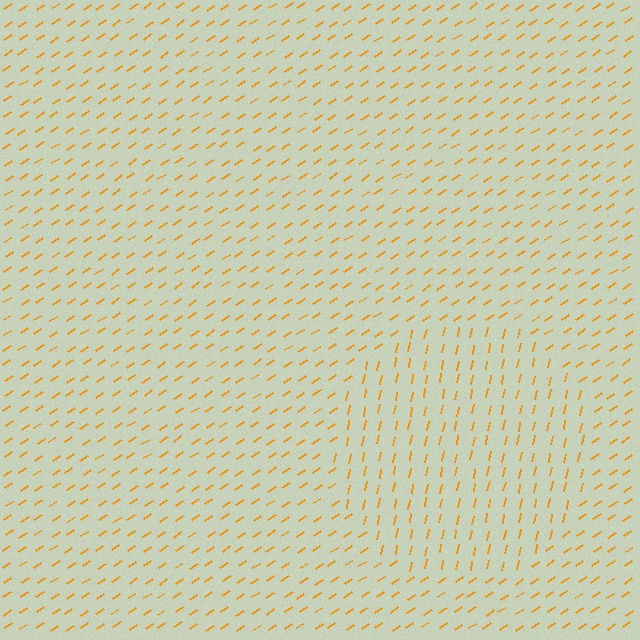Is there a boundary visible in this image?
Yes, there is a texture boundary formed by a change in line orientation.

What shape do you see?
I see a circle.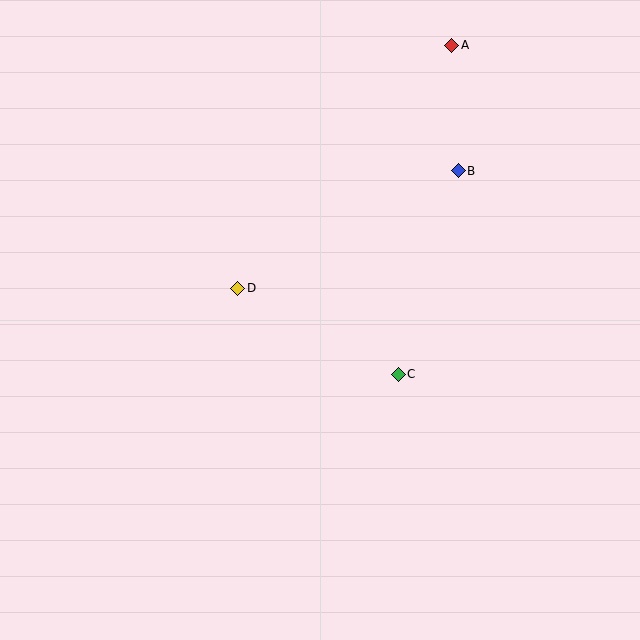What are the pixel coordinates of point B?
Point B is at (458, 171).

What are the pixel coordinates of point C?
Point C is at (398, 374).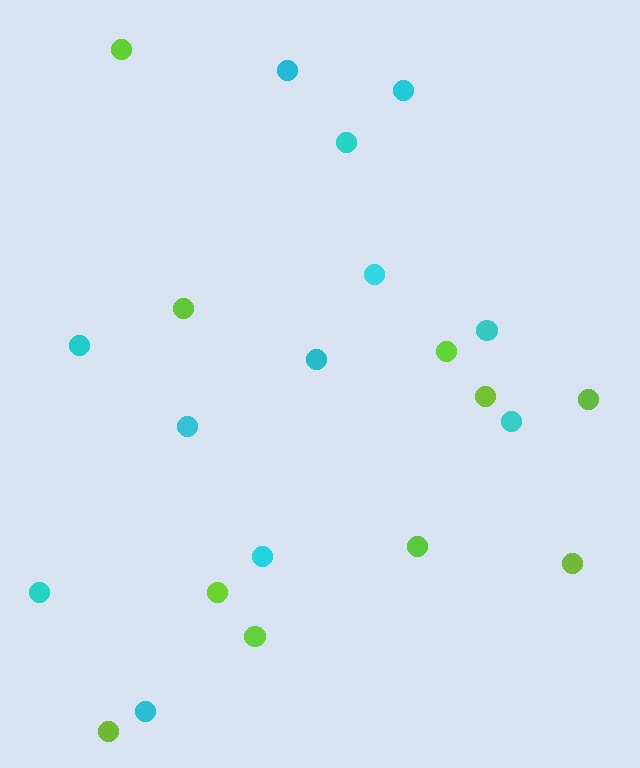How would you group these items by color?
There are 2 groups: one group of cyan circles (12) and one group of lime circles (10).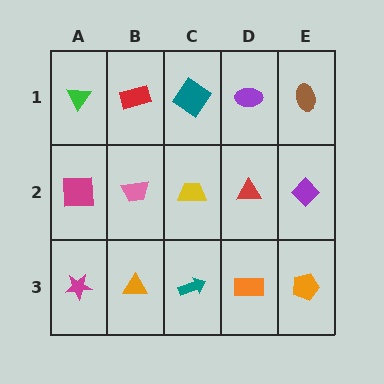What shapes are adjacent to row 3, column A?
A magenta square (row 2, column A), an orange triangle (row 3, column B).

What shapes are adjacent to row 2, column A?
A green triangle (row 1, column A), a magenta star (row 3, column A), a pink trapezoid (row 2, column B).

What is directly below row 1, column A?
A magenta square.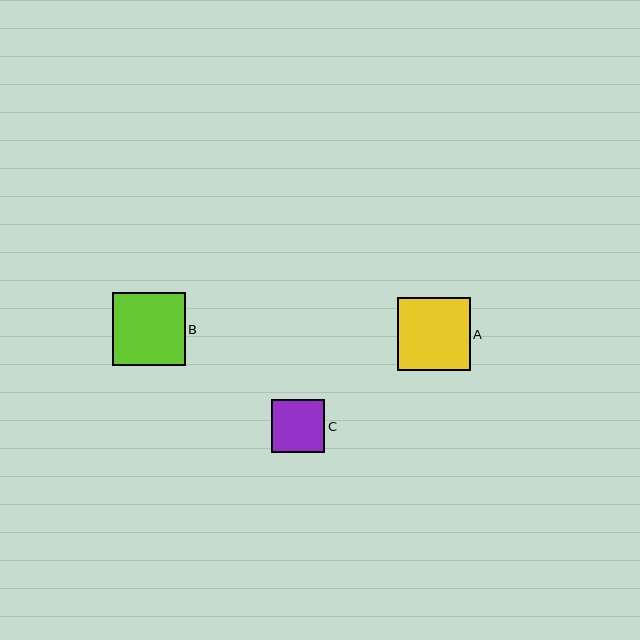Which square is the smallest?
Square C is the smallest with a size of approximately 53 pixels.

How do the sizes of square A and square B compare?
Square A and square B are approximately the same size.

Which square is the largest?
Square A is the largest with a size of approximately 73 pixels.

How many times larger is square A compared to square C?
Square A is approximately 1.4 times the size of square C.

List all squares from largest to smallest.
From largest to smallest: A, B, C.